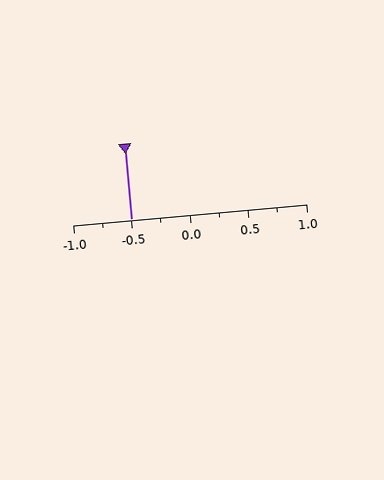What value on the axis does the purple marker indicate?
The marker indicates approximately -0.5.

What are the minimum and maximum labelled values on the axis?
The axis runs from -1.0 to 1.0.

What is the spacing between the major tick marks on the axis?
The major ticks are spaced 0.5 apart.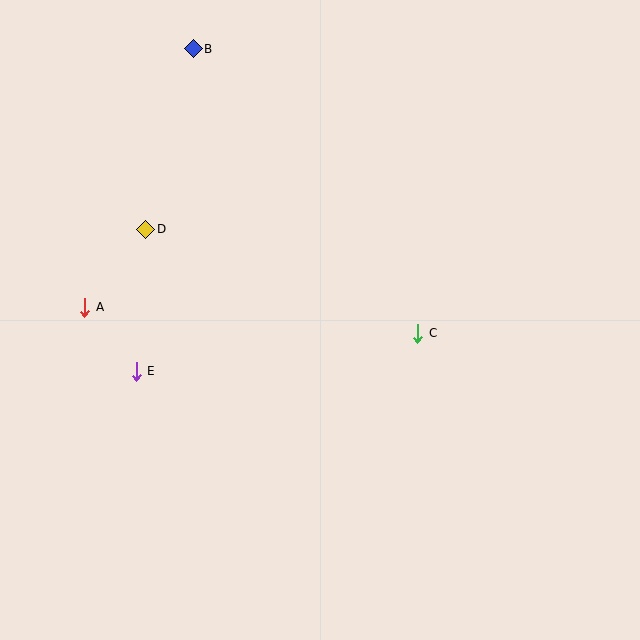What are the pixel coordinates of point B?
Point B is at (193, 49).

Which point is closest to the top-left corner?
Point B is closest to the top-left corner.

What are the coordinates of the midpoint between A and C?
The midpoint between A and C is at (251, 320).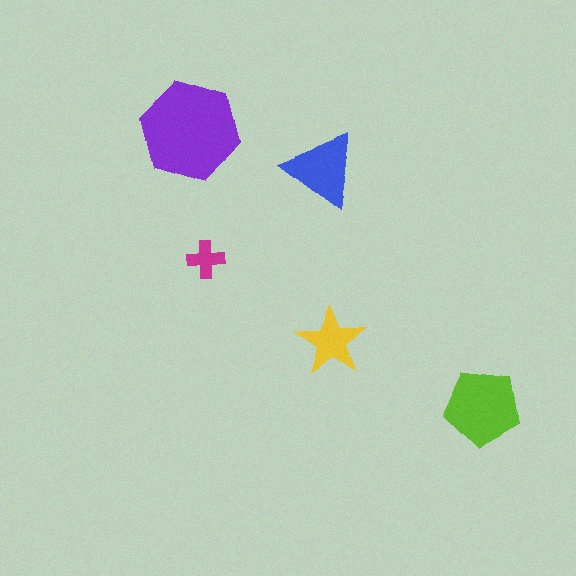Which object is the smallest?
The magenta cross.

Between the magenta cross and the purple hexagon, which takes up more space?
The purple hexagon.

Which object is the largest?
The purple hexagon.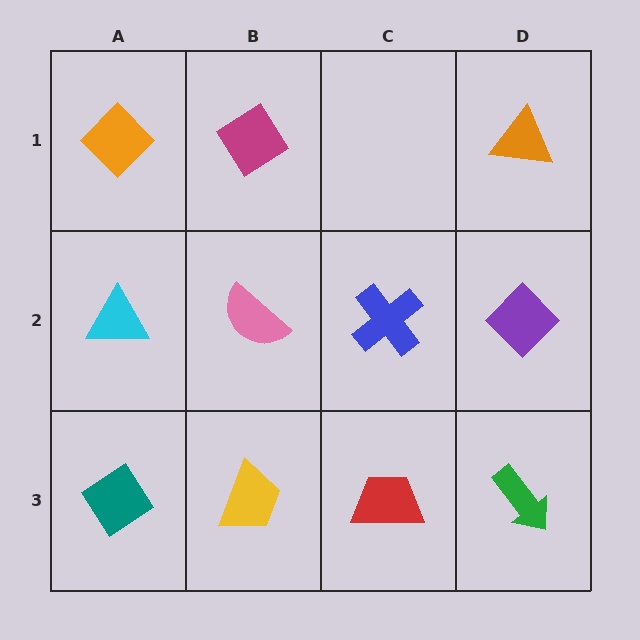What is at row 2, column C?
A blue cross.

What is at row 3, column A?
A teal diamond.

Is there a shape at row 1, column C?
No, that cell is empty.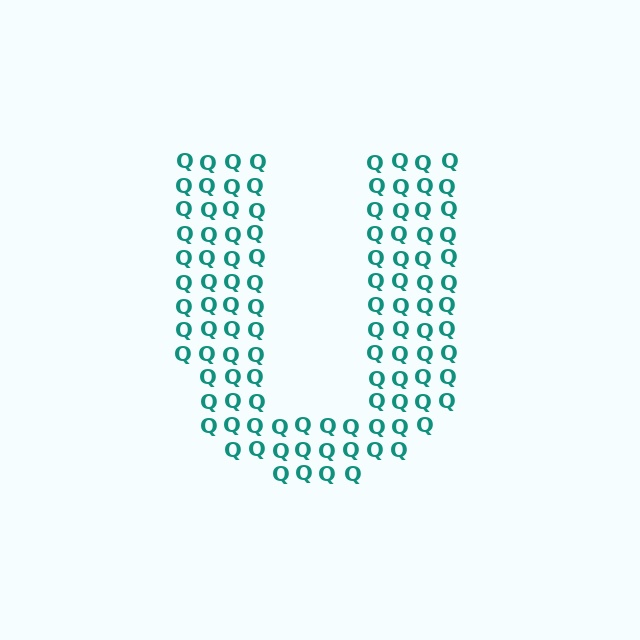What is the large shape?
The large shape is the letter U.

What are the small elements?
The small elements are letter Q's.